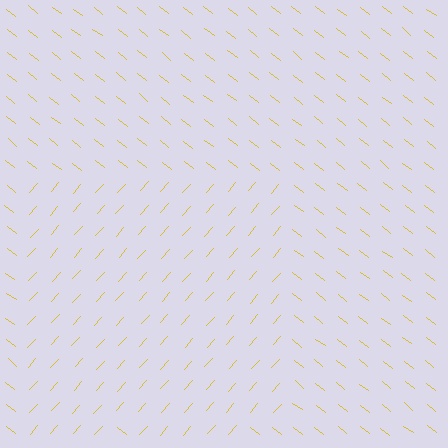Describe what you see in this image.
The image is filled with small yellow line segments. A rectangle region in the image has lines oriented differently from the surrounding lines, creating a visible texture boundary.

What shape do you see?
I see a rectangle.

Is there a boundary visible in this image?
Yes, there is a texture boundary formed by a change in line orientation.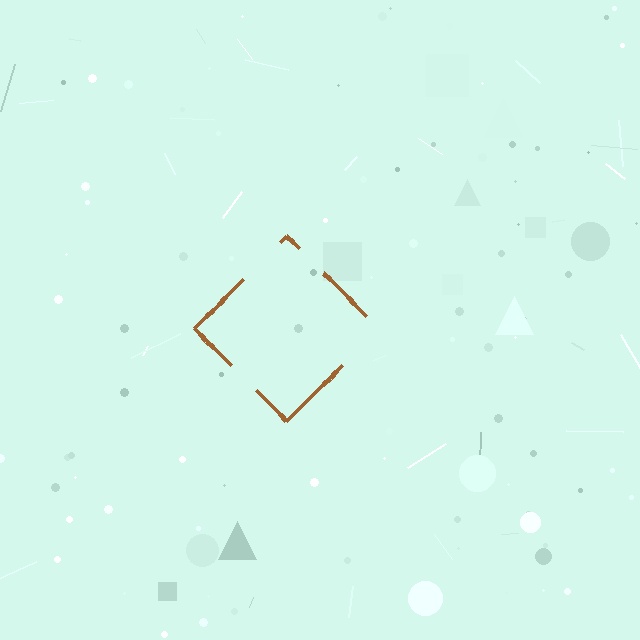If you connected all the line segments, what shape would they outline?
They would outline a diamond.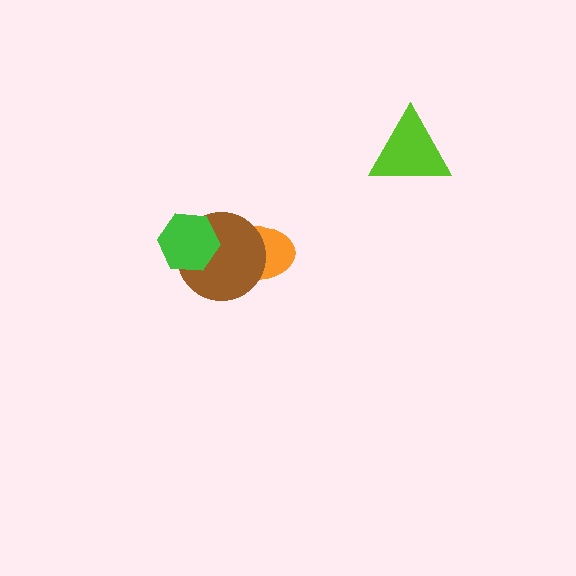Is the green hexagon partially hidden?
No, no other shape covers it.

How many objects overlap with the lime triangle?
0 objects overlap with the lime triangle.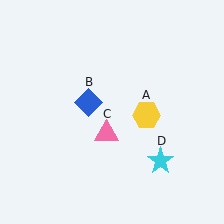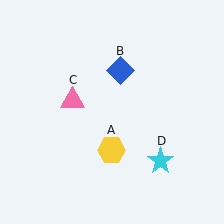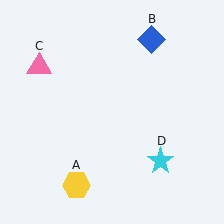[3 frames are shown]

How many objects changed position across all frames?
3 objects changed position: yellow hexagon (object A), blue diamond (object B), pink triangle (object C).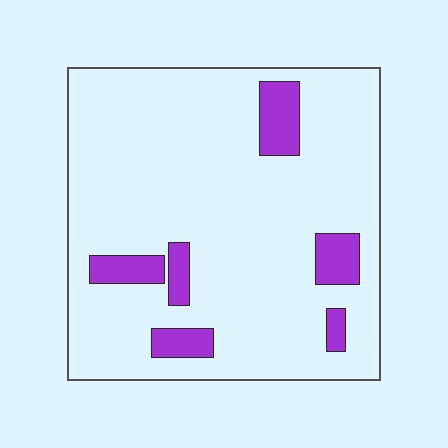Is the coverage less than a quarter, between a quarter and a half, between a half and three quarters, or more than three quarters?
Less than a quarter.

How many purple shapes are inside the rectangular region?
6.